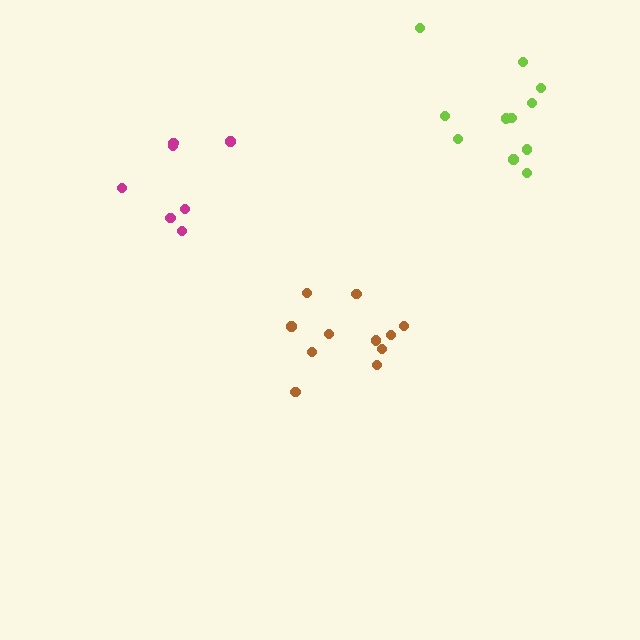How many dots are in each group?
Group 1: 11 dots, Group 2: 11 dots, Group 3: 7 dots (29 total).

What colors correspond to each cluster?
The clusters are colored: lime, brown, magenta.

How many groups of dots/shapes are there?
There are 3 groups.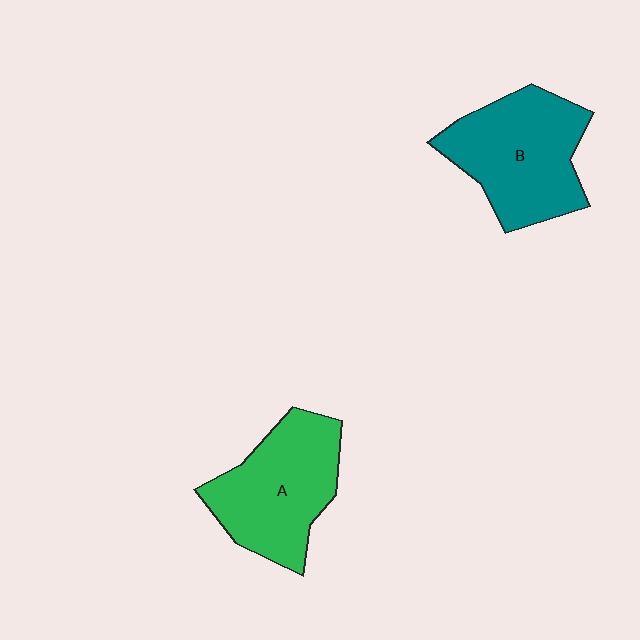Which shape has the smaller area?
Shape A (green).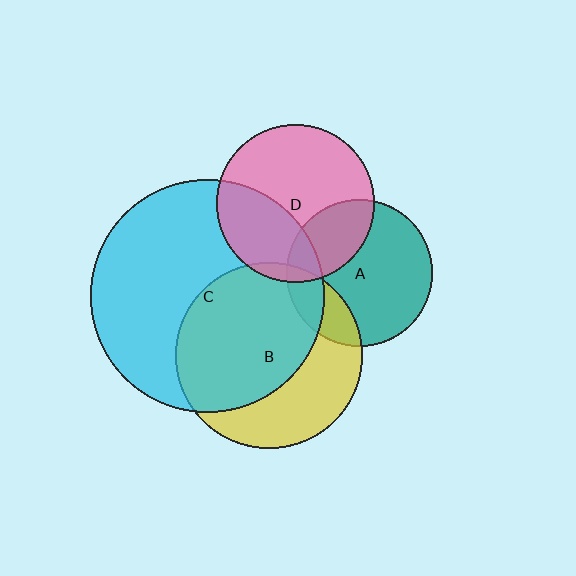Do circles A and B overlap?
Yes.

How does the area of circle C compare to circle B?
Approximately 1.6 times.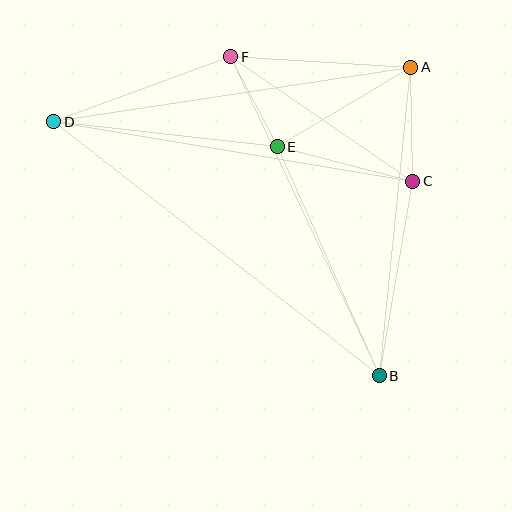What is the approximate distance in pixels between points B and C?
The distance between B and C is approximately 198 pixels.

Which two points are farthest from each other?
Points B and D are farthest from each other.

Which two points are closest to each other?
Points E and F are closest to each other.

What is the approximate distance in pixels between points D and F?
The distance between D and F is approximately 189 pixels.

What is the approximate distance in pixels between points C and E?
The distance between C and E is approximately 140 pixels.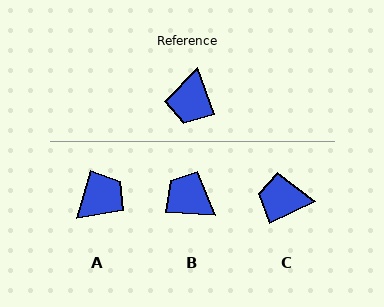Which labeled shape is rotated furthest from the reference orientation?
A, about 144 degrees away.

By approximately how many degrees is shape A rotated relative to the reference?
Approximately 144 degrees counter-clockwise.